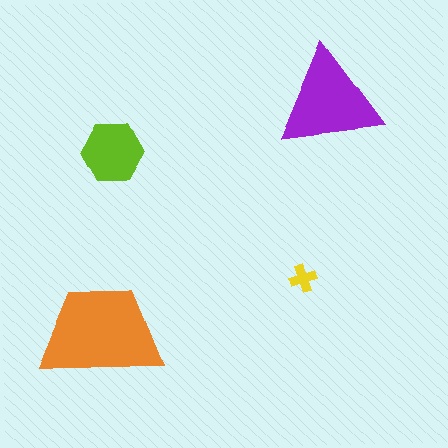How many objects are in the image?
There are 4 objects in the image.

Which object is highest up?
The purple triangle is topmost.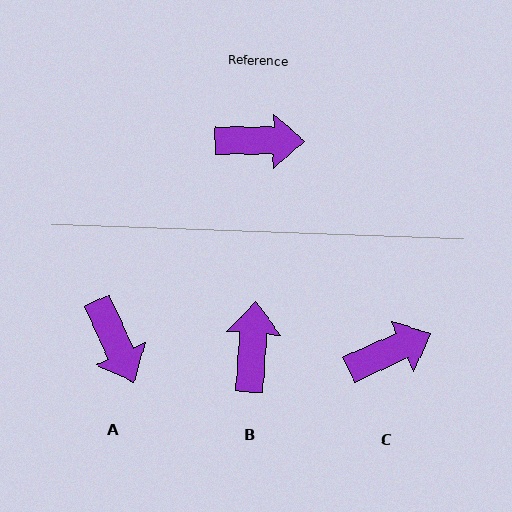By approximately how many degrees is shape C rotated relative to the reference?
Approximately 24 degrees counter-clockwise.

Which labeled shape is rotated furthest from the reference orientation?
B, about 86 degrees away.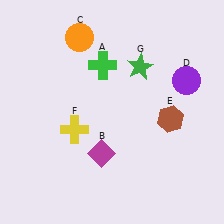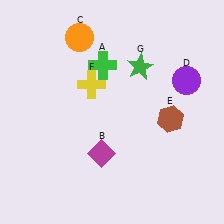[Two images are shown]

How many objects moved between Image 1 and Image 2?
1 object moved between the two images.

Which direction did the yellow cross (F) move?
The yellow cross (F) moved up.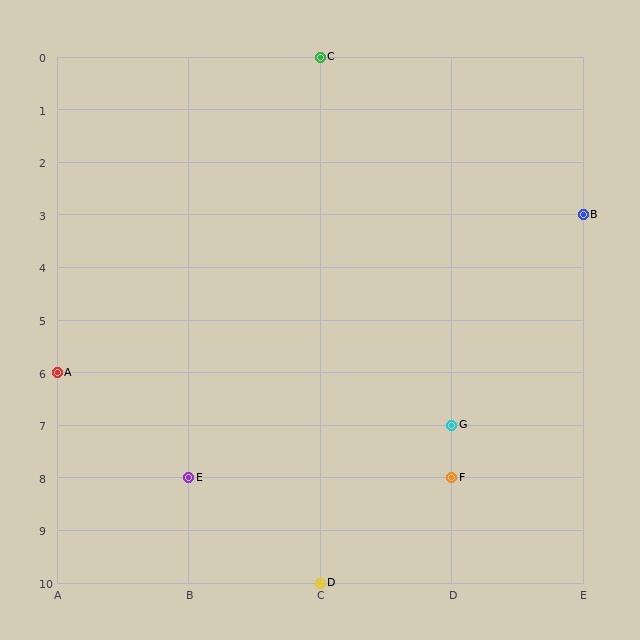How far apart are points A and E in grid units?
Points A and E are 1 column and 2 rows apart (about 2.2 grid units diagonally).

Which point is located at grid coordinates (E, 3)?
Point B is at (E, 3).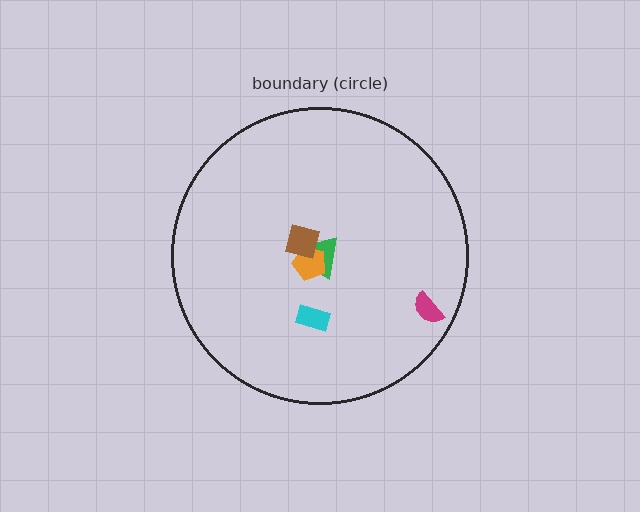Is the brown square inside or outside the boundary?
Inside.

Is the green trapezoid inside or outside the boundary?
Inside.